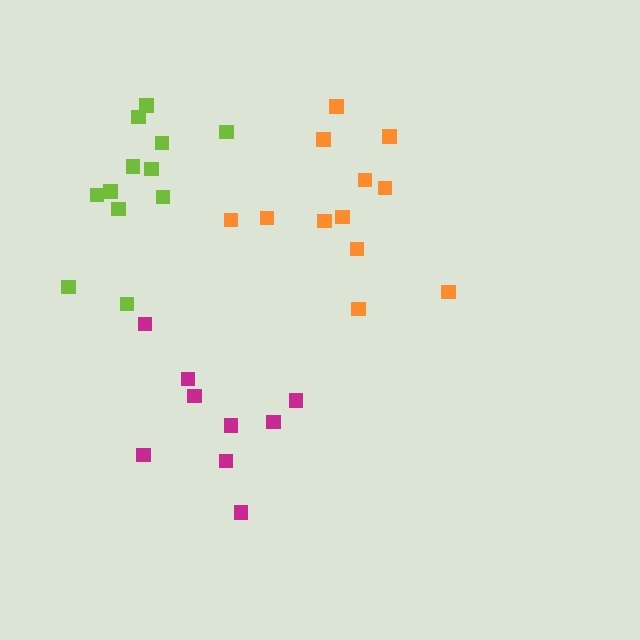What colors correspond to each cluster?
The clusters are colored: orange, magenta, lime.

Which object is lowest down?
The magenta cluster is bottommost.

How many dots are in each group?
Group 1: 12 dots, Group 2: 9 dots, Group 3: 12 dots (33 total).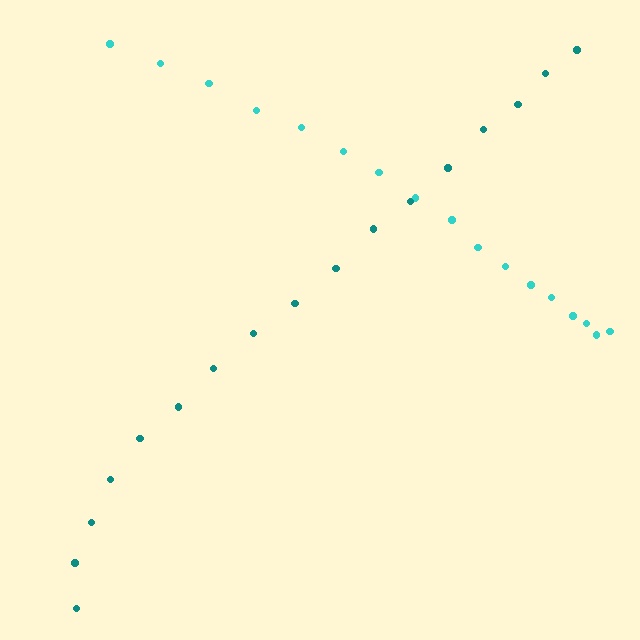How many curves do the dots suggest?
There are 2 distinct paths.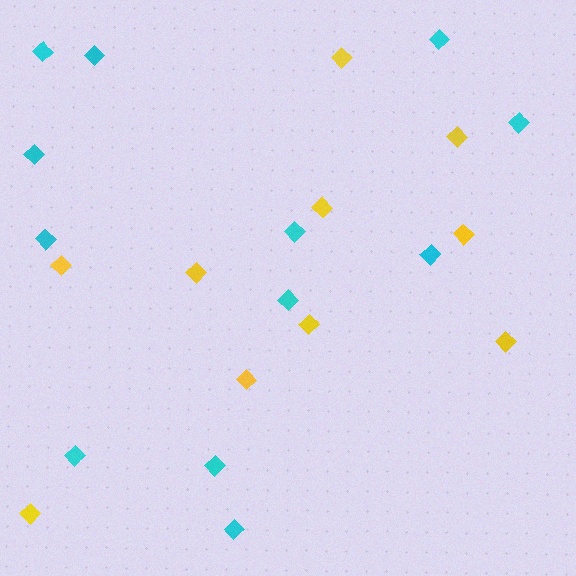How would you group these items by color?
There are 2 groups: one group of cyan diamonds (12) and one group of yellow diamonds (10).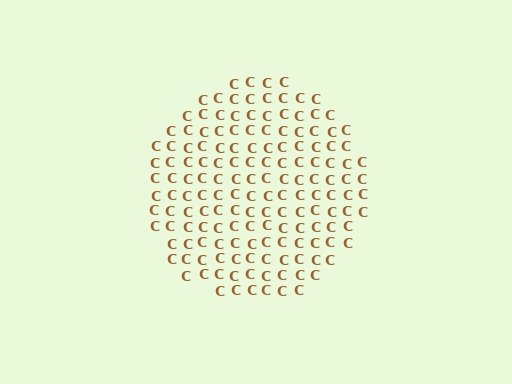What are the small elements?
The small elements are letter C's.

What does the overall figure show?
The overall figure shows a circle.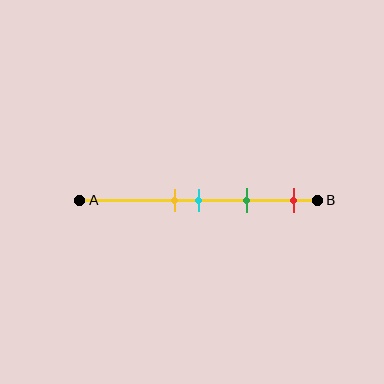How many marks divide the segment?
There are 4 marks dividing the segment.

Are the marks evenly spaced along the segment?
No, the marks are not evenly spaced.